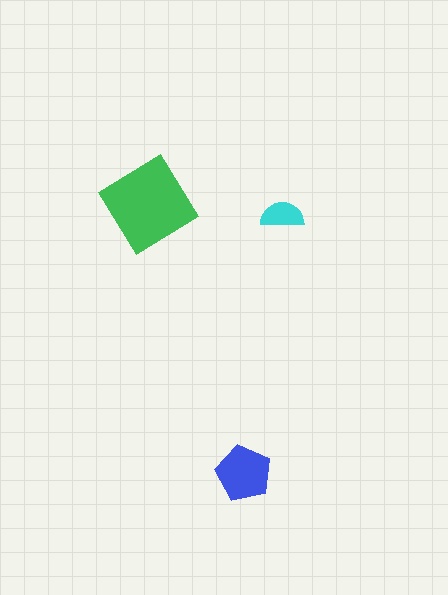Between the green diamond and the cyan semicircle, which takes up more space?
The green diamond.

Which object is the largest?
The green diamond.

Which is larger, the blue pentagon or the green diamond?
The green diamond.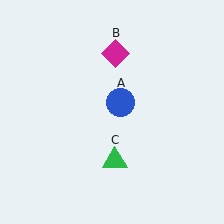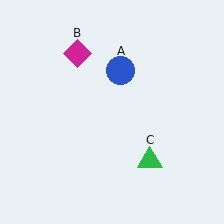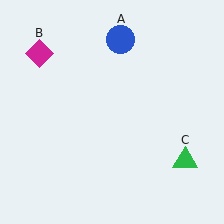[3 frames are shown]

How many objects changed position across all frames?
3 objects changed position: blue circle (object A), magenta diamond (object B), green triangle (object C).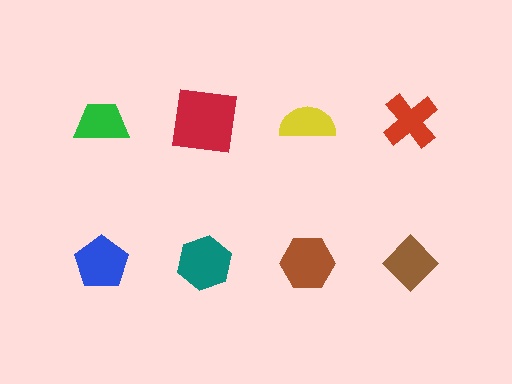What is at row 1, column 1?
A green trapezoid.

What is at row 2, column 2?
A teal hexagon.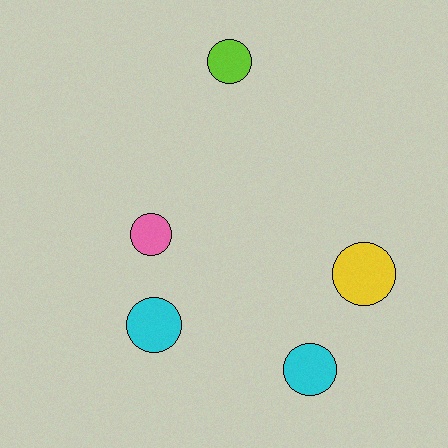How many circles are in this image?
There are 5 circles.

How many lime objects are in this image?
There is 1 lime object.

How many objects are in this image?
There are 5 objects.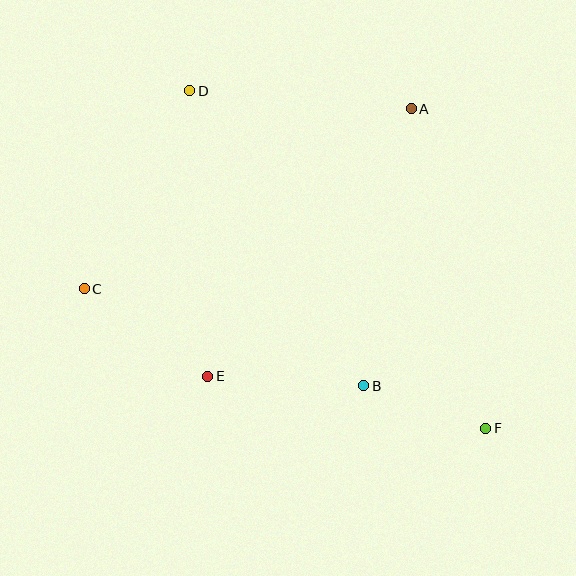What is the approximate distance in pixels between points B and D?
The distance between B and D is approximately 342 pixels.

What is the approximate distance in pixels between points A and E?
The distance between A and E is approximately 337 pixels.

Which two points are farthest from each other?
Points D and F are farthest from each other.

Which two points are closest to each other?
Points B and F are closest to each other.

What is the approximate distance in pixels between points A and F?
The distance between A and F is approximately 328 pixels.